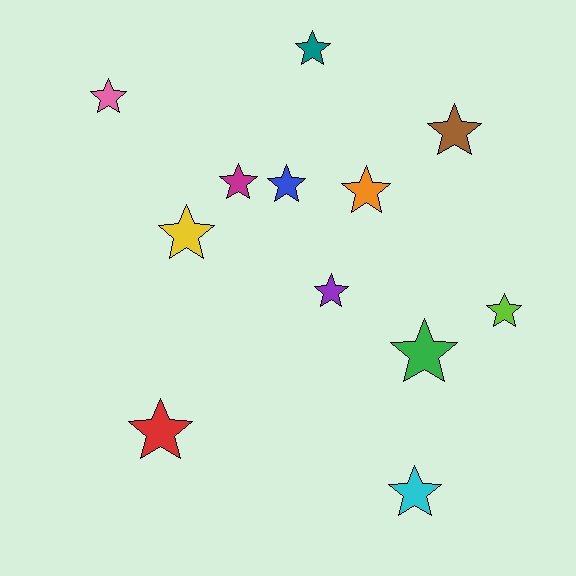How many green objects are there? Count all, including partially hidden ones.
There is 1 green object.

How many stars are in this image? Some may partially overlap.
There are 12 stars.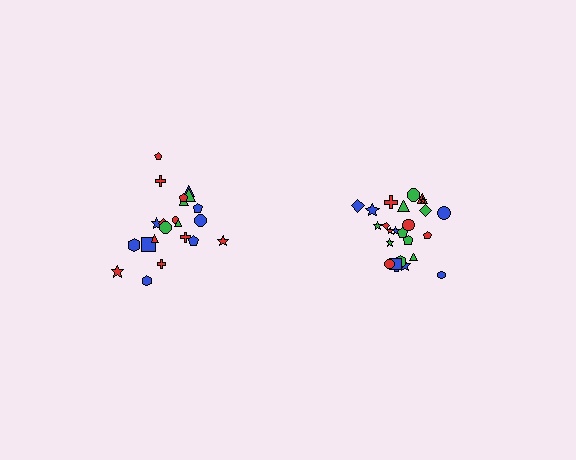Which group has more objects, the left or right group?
The right group.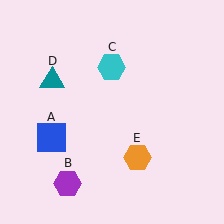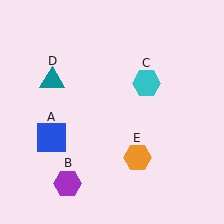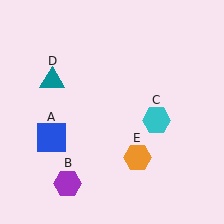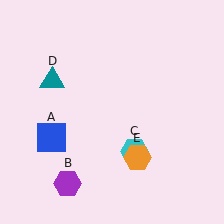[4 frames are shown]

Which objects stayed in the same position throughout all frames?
Blue square (object A) and purple hexagon (object B) and teal triangle (object D) and orange hexagon (object E) remained stationary.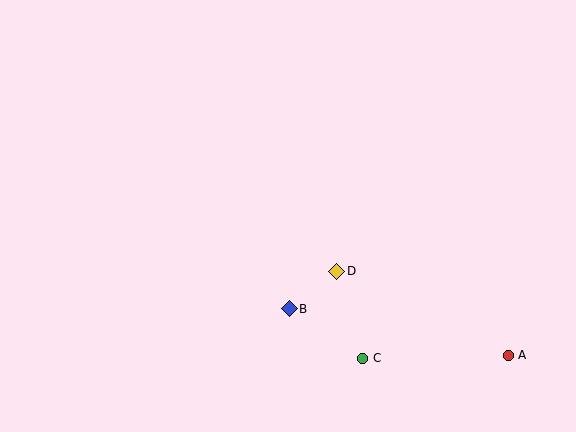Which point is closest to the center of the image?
Point D at (337, 271) is closest to the center.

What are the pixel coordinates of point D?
Point D is at (337, 271).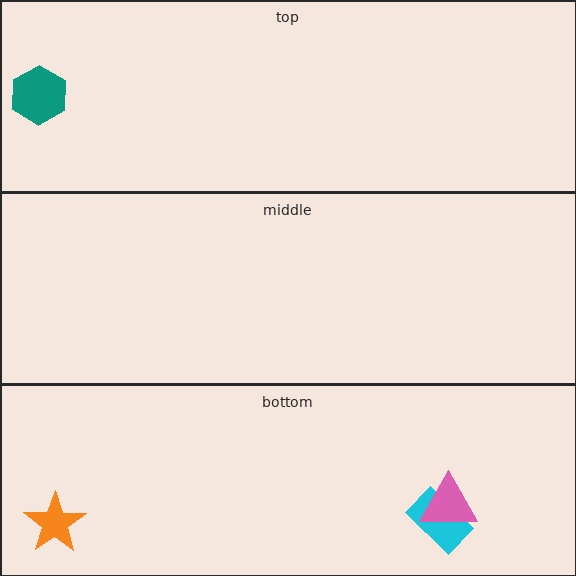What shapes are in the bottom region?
The cyan rectangle, the pink triangle, the orange star.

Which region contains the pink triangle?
The bottom region.